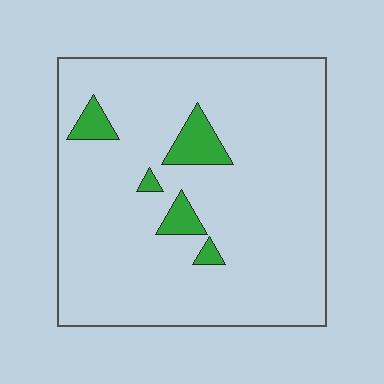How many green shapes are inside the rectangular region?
5.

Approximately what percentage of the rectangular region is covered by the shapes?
Approximately 10%.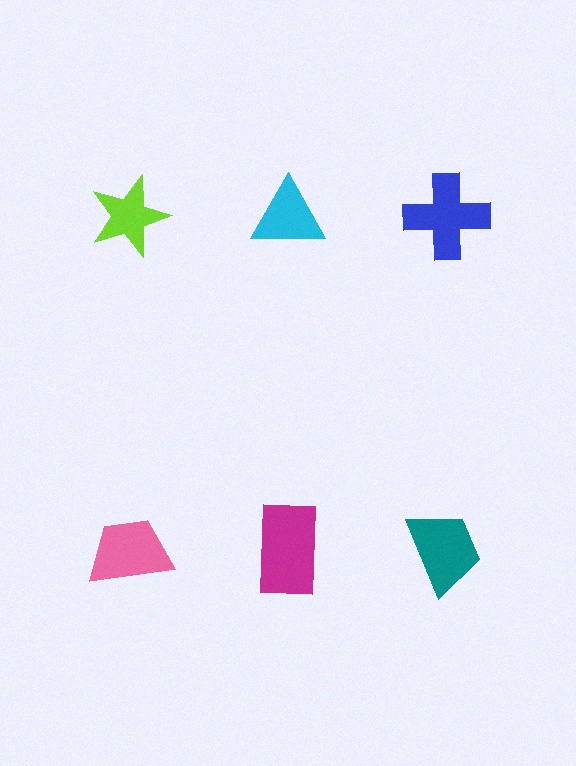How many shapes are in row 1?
3 shapes.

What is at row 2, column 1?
A pink trapezoid.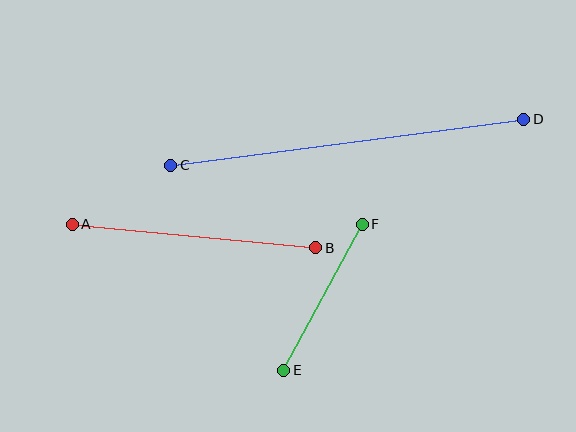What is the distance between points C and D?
The distance is approximately 356 pixels.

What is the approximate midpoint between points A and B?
The midpoint is at approximately (194, 236) pixels.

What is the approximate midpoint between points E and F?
The midpoint is at approximately (323, 297) pixels.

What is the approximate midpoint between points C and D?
The midpoint is at approximately (347, 142) pixels.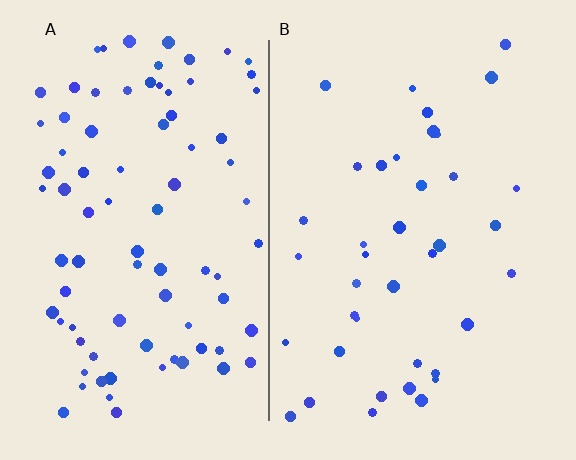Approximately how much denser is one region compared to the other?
Approximately 2.2× — region A over region B.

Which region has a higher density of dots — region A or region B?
A (the left).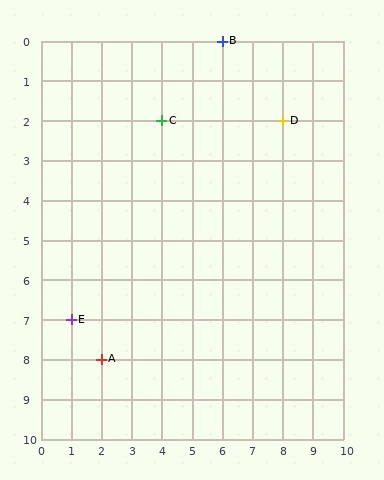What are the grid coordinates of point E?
Point E is at grid coordinates (1, 7).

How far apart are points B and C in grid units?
Points B and C are 2 columns and 2 rows apart (about 2.8 grid units diagonally).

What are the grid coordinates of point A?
Point A is at grid coordinates (2, 8).